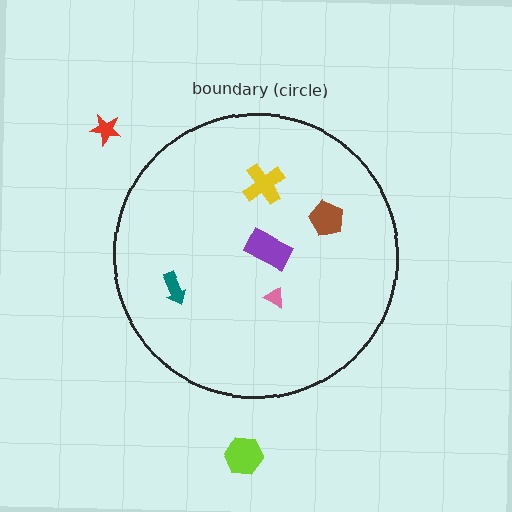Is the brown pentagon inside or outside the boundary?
Inside.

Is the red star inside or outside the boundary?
Outside.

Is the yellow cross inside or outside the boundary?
Inside.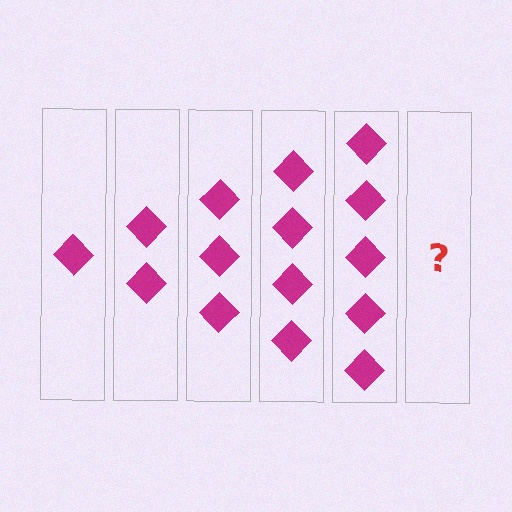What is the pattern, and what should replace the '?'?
The pattern is that each step adds one more diamond. The '?' should be 6 diamonds.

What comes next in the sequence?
The next element should be 6 diamonds.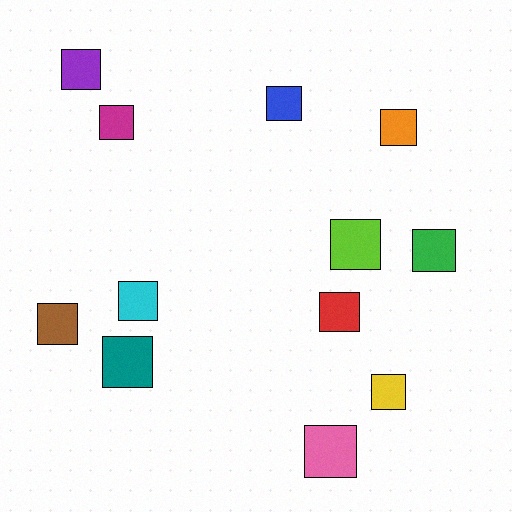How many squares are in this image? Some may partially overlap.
There are 12 squares.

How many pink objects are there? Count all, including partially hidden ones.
There is 1 pink object.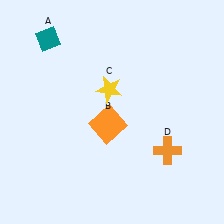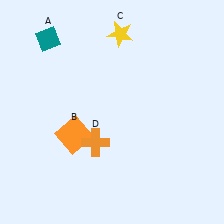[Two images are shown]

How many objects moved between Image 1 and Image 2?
3 objects moved between the two images.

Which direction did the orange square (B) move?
The orange square (B) moved left.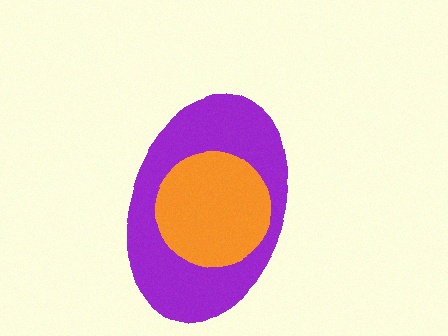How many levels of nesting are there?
2.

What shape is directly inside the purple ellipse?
The orange circle.